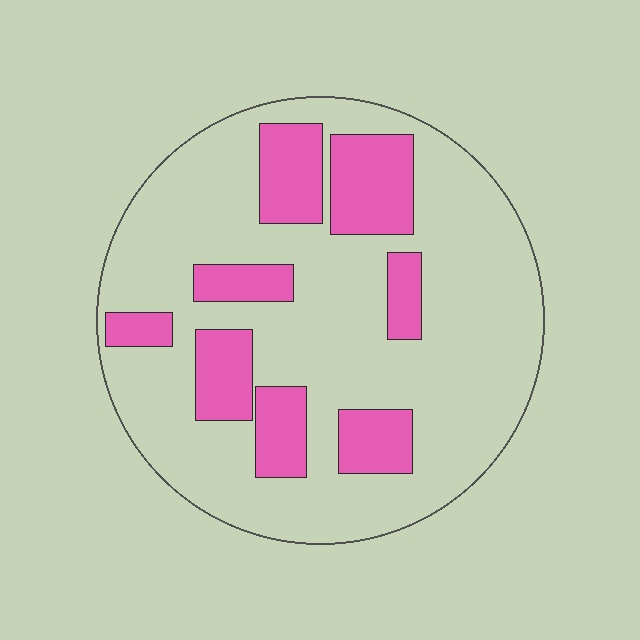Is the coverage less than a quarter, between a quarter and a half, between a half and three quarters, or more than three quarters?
Less than a quarter.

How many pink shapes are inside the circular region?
8.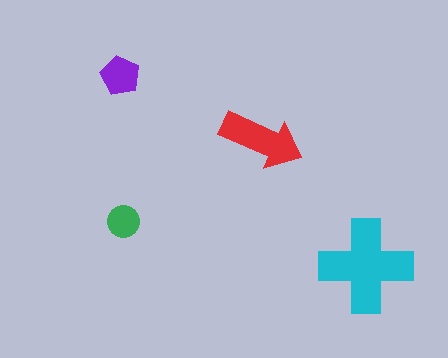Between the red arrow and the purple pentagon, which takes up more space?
The red arrow.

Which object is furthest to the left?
The purple pentagon is leftmost.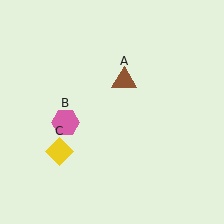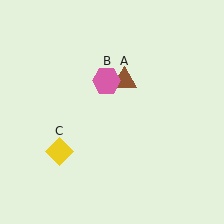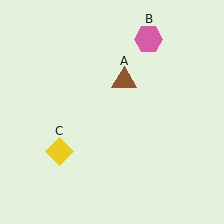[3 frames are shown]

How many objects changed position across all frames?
1 object changed position: pink hexagon (object B).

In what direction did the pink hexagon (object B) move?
The pink hexagon (object B) moved up and to the right.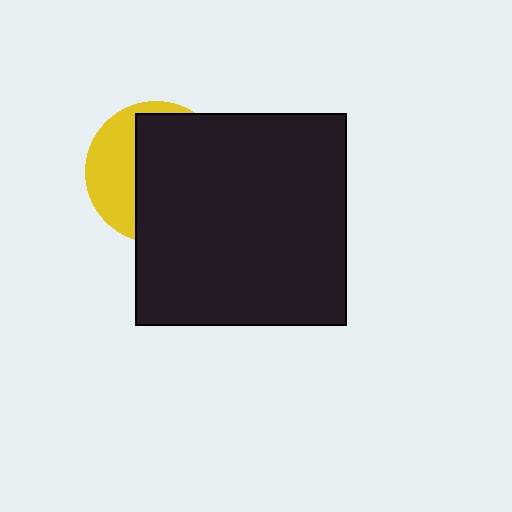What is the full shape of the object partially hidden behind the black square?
The partially hidden object is a yellow circle.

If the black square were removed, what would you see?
You would see the complete yellow circle.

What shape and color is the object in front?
The object in front is a black square.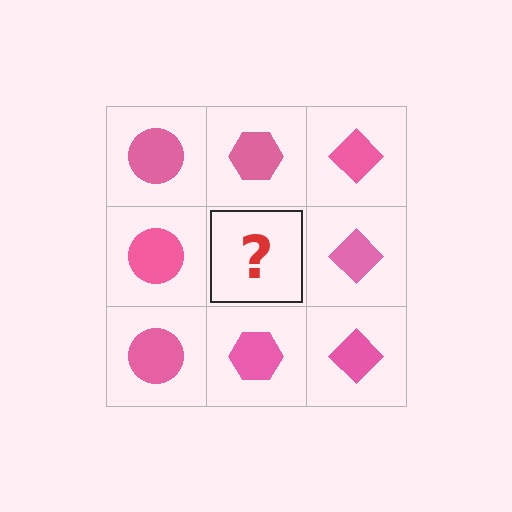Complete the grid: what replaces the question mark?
The question mark should be replaced with a pink hexagon.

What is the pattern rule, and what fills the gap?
The rule is that each column has a consistent shape. The gap should be filled with a pink hexagon.